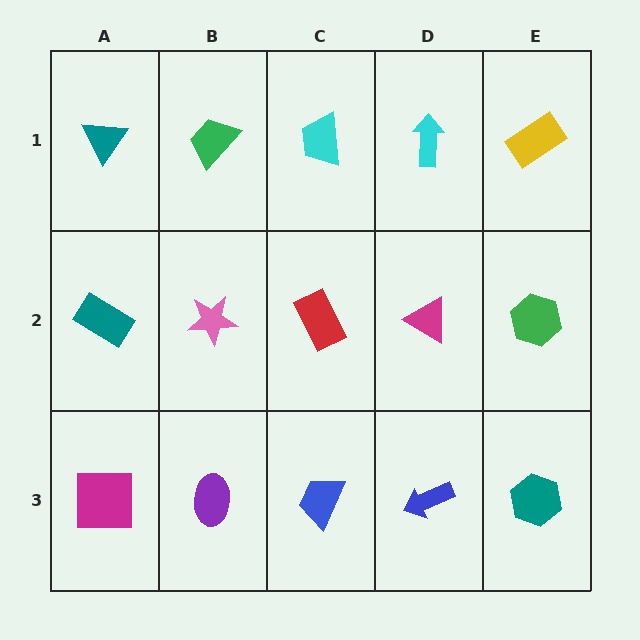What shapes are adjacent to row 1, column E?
A green hexagon (row 2, column E), a cyan arrow (row 1, column D).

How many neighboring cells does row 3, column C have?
3.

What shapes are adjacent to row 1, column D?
A magenta triangle (row 2, column D), a cyan trapezoid (row 1, column C), a yellow rectangle (row 1, column E).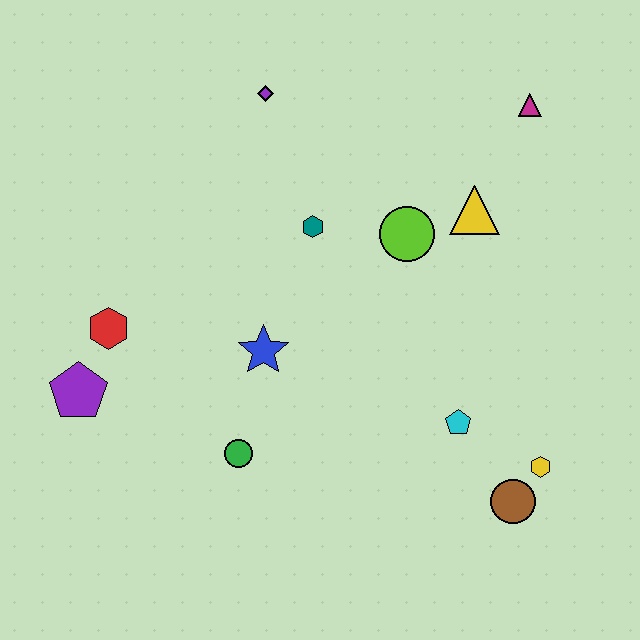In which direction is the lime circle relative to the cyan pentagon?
The lime circle is above the cyan pentagon.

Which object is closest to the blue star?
The green circle is closest to the blue star.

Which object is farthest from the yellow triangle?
The purple pentagon is farthest from the yellow triangle.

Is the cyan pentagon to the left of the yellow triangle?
Yes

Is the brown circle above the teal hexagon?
No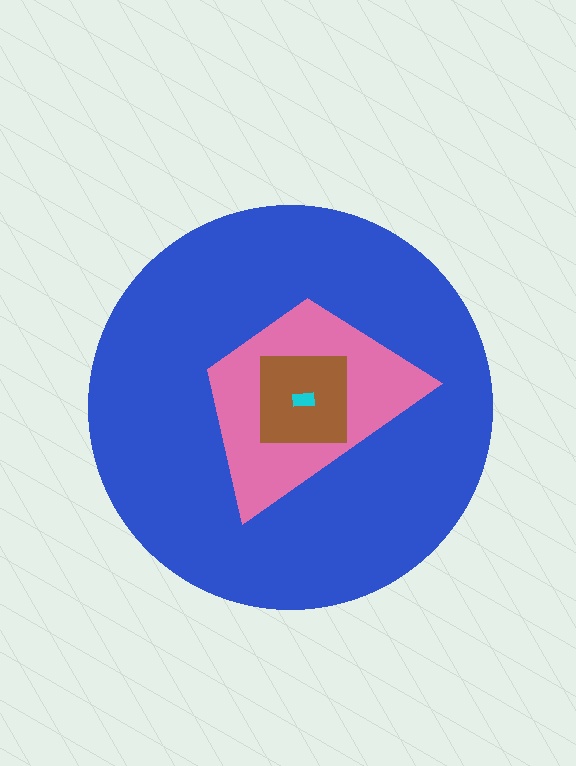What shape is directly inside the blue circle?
The pink trapezoid.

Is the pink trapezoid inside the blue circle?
Yes.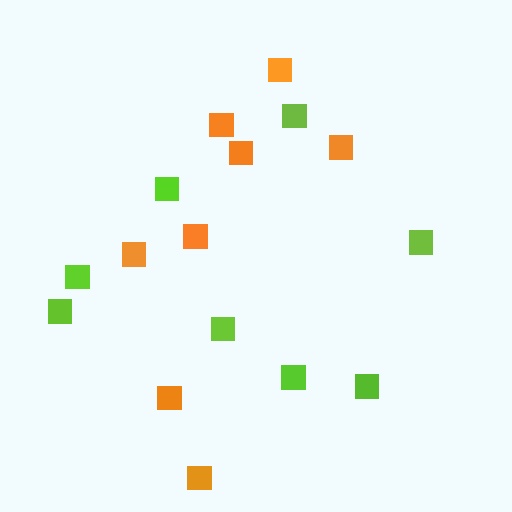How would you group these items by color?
There are 2 groups: one group of lime squares (8) and one group of orange squares (8).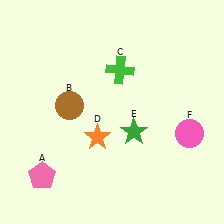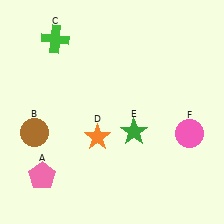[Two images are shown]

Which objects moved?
The objects that moved are: the brown circle (B), the green cross (C).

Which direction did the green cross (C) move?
The green cross (C) moved left.